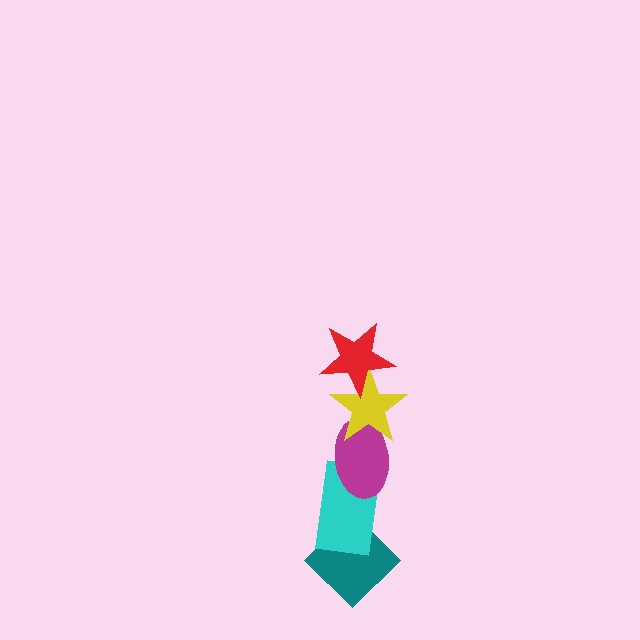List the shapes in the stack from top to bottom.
From top to bottom: the red star, the yellow star, the magenta ellipse, the cyan rectangle, the teal diamond.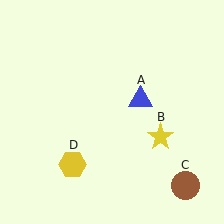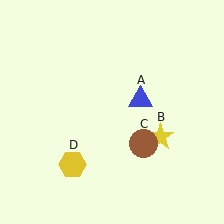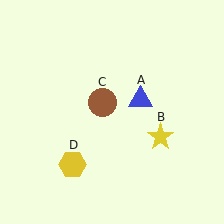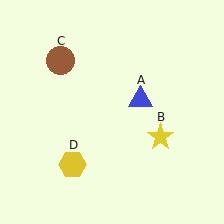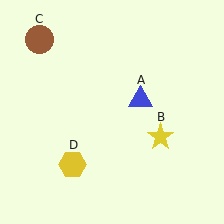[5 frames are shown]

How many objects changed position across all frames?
1 object changed position: brown circle (object C).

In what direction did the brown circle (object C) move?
The brown circle (object C) moved up and to the left.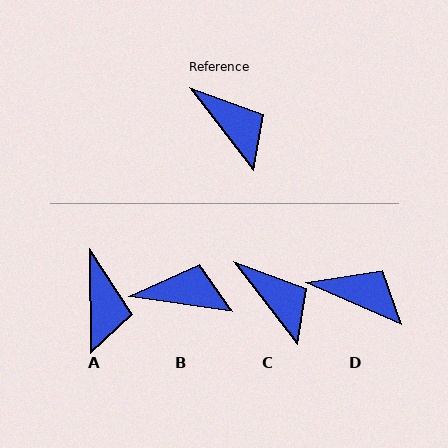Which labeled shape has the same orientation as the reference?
C.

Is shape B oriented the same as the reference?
No, it is off by about 44 degrees.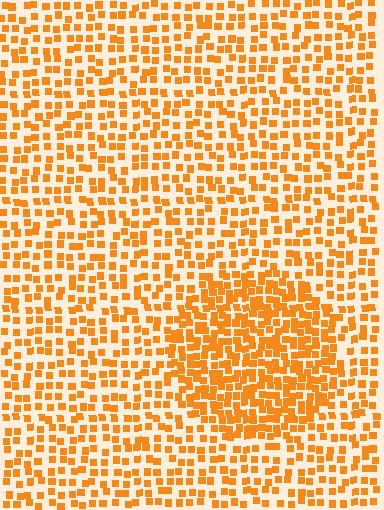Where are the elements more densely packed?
The elements are more densely packed inside the circle boundary.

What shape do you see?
I see a circle.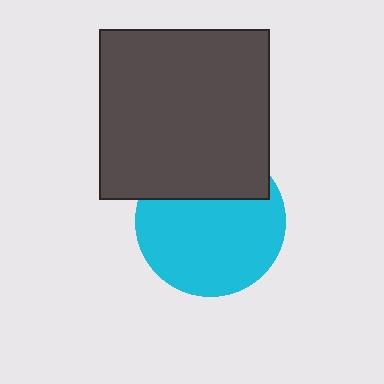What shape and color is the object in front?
The object in front is a dark gray square.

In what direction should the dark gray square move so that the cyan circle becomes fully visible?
The dark gray square should move up. That is the shortest direction to clear the overlap and leave the cyan circle fully visible.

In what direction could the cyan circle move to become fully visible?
The cyan circle could move down. That would shift it out from behind the dark gray square entirely.